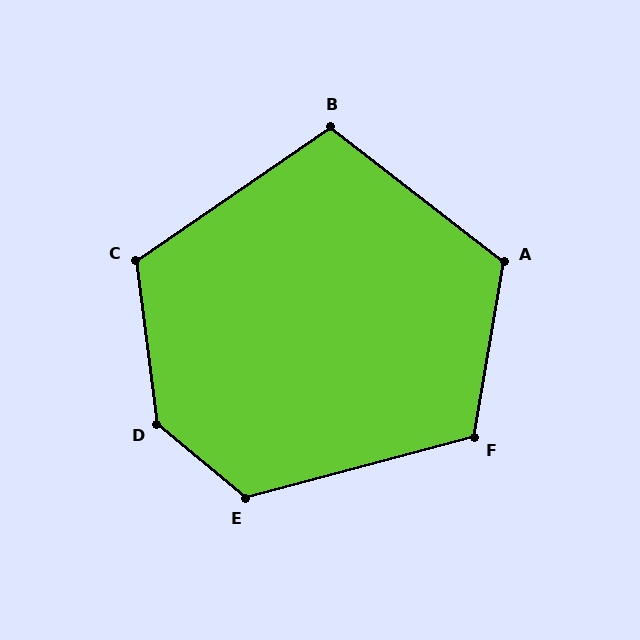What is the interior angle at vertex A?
Approximately 118 degrees (obtuse).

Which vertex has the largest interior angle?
D, at approximately 137 degrees.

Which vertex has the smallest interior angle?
B, at approximately 108 degrees.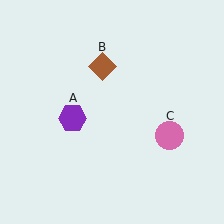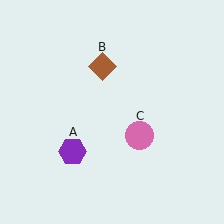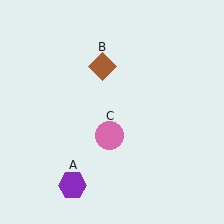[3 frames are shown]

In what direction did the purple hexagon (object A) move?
The purple hexagon (object A) moved down.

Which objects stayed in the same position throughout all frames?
Brown diamond (object B) remained stationary.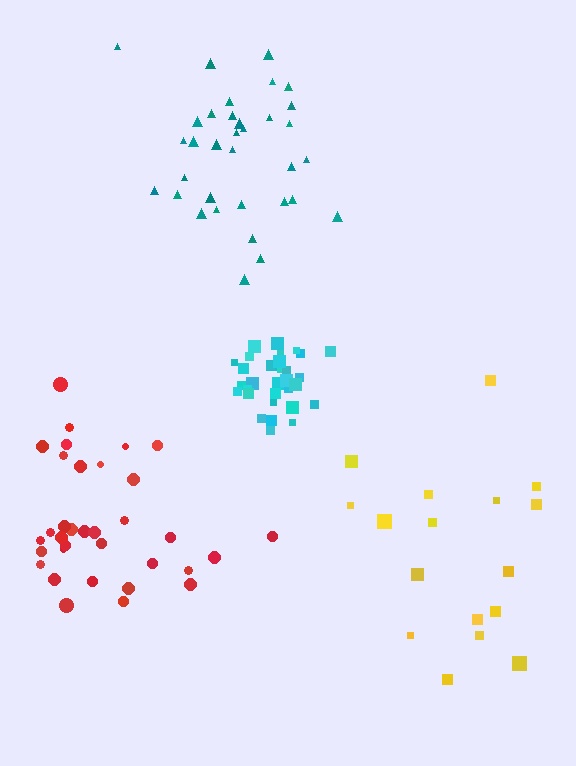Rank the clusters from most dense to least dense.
cyan, teal, red, yellow.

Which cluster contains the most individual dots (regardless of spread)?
Cyan (35).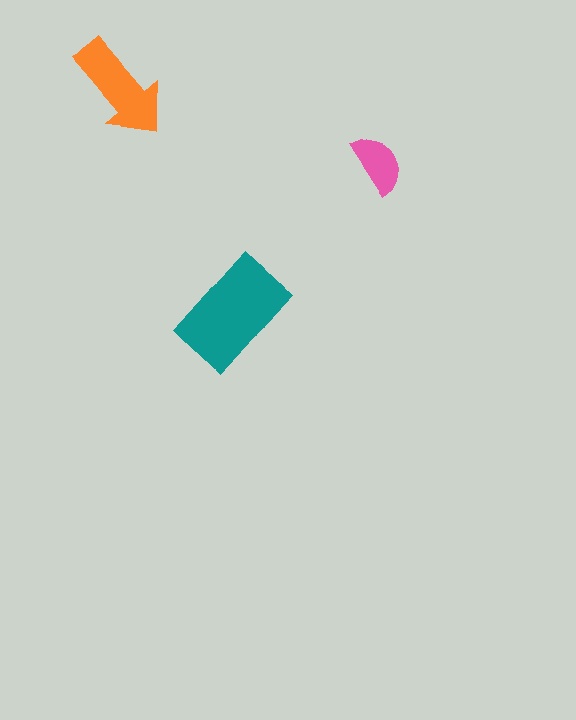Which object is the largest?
The teal rectangle.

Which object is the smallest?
The pink semicircle.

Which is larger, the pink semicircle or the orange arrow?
The orange arrow.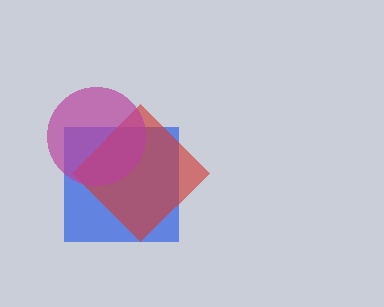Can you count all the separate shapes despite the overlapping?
Yes, there are 3 separate shapes.